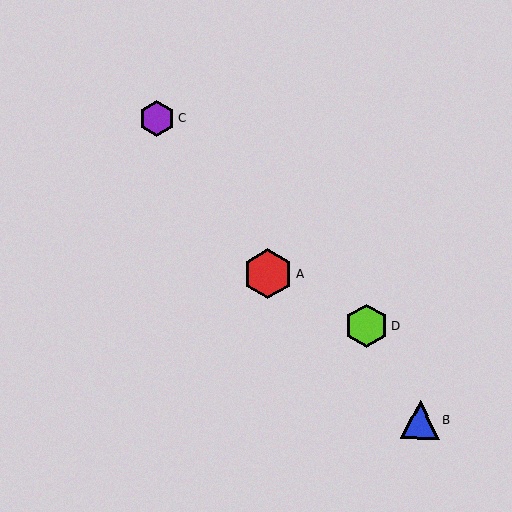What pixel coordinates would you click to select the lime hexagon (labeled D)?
Click at (366, 326) to select the lime hexagon D.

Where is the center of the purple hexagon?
The center of the purple hexagon is at (157, 118).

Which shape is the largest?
The red hexagon (labeled A) is the largest.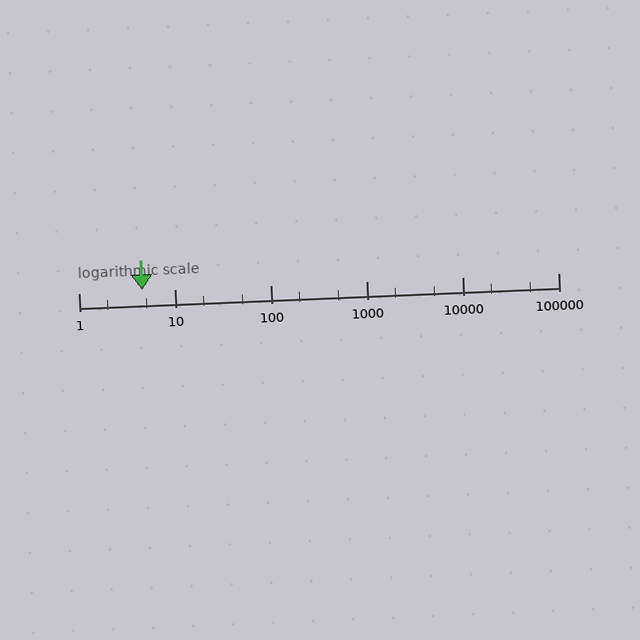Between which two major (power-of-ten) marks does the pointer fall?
The pointer is between 1 and 10.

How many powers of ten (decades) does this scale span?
The scale spans 5 decades, from 1 to 100000.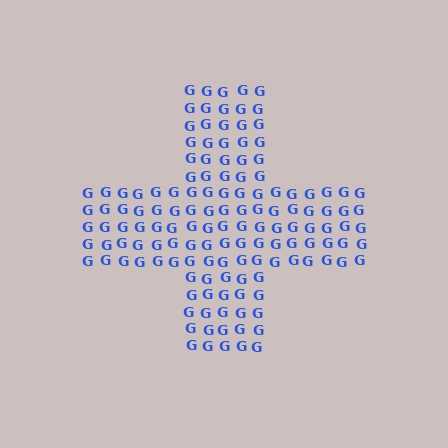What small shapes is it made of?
It is made of small letter G's.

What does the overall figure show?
The overall figure shows a cross.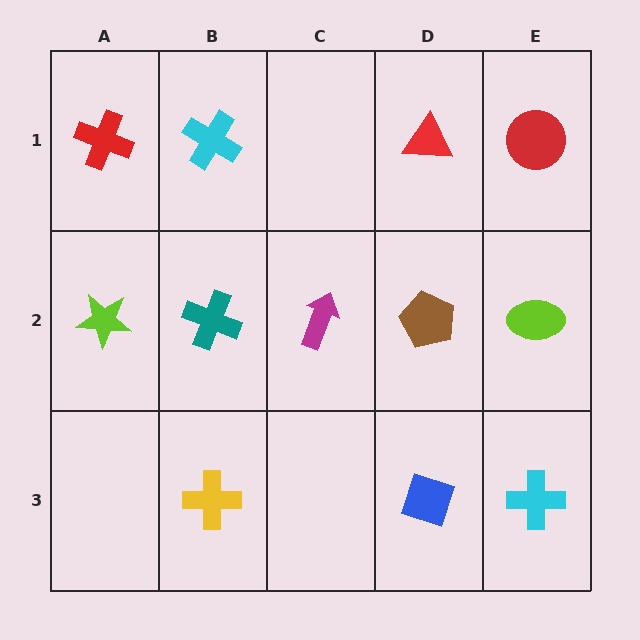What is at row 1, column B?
A cyan cross.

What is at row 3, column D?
A blue diamond.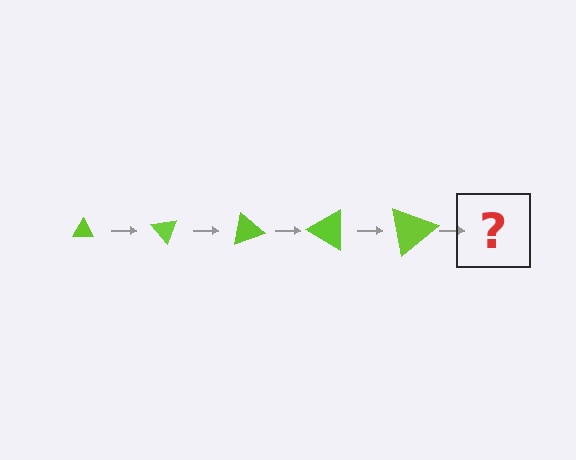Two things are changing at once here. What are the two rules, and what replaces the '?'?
The two rules are that the triangle grows larger each step and it rotates 50 degrees each step. The '?' should be a triangle, larger than the previous one and rotated 250 degrees from the start.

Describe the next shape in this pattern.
It should be a triangle, larger than the previous one and rotated 250 degrees from the start.